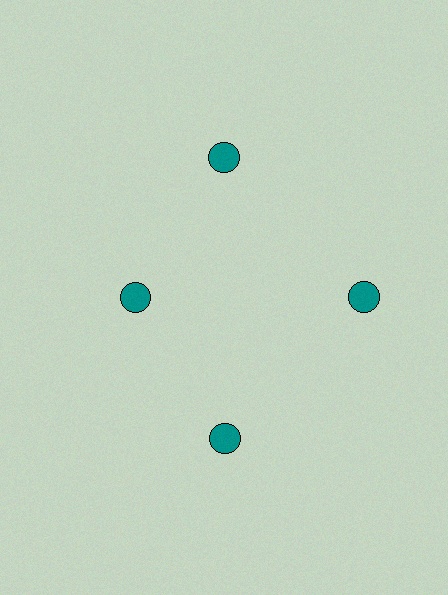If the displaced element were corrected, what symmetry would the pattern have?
It would have 4-fold rotational symmetry — the pattern would map onto itself every 90 degrees.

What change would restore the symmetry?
The symmetry would be restored by moving it outward, back onto the ring so that all 4 circles sit at equal angles and equal distance from the center.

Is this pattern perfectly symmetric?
No. The 4 teal circles are arranged in a ring, but one element near the 9 o'clock position is pulled inward toward the center, breaking the 4-fold rotational symmetry.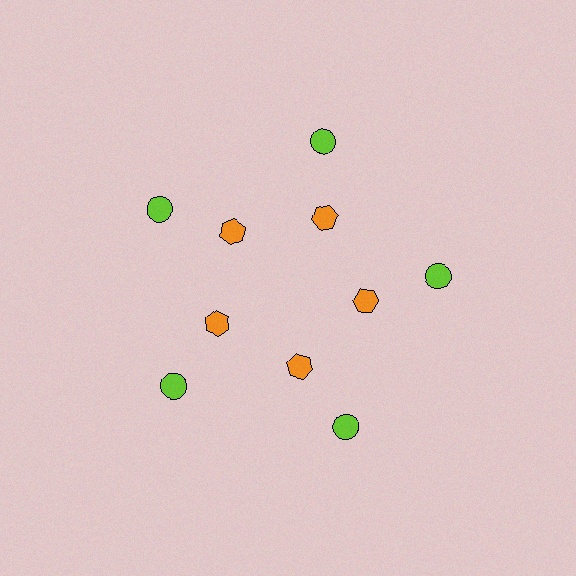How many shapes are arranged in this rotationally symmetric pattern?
There are 10 shapes, arranged in 5 groups of 2.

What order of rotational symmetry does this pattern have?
This pattern has 5-fold rotational symmetry.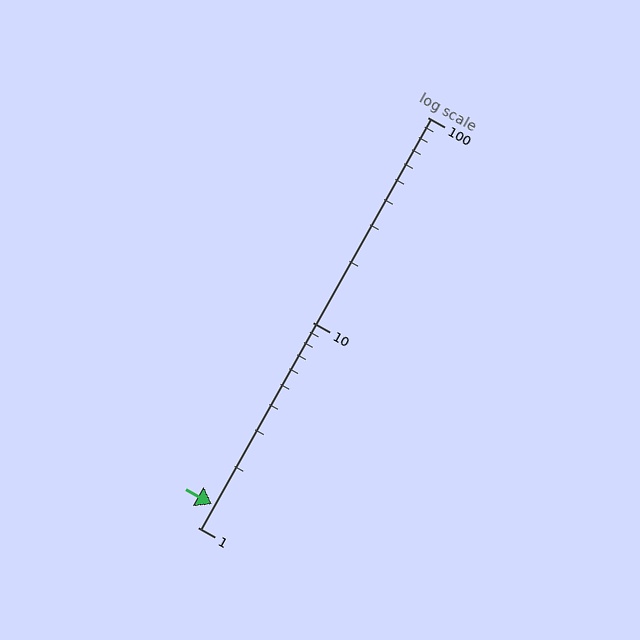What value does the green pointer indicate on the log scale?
The pointer indicates approximately 1.3.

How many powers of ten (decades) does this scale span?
The scale spans 2 decades, from 1 to 100.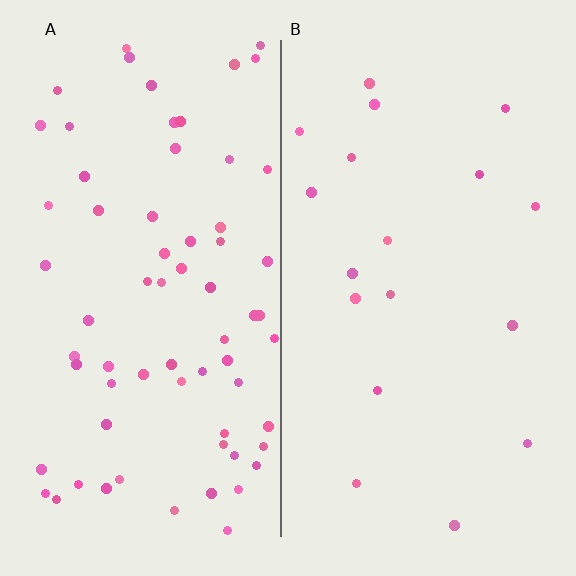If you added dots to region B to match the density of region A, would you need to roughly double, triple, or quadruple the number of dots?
Approximately quadruple.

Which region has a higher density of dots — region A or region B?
A (the left).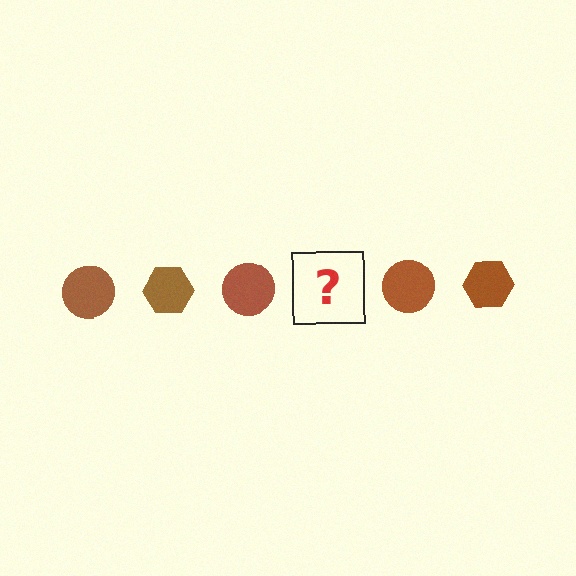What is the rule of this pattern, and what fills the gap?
The rule is that the pattern cycles through circle, hexagon shapes in brown. The gap should be filled with a brown hexagon.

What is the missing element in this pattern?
The missing element is a brown hexagon.